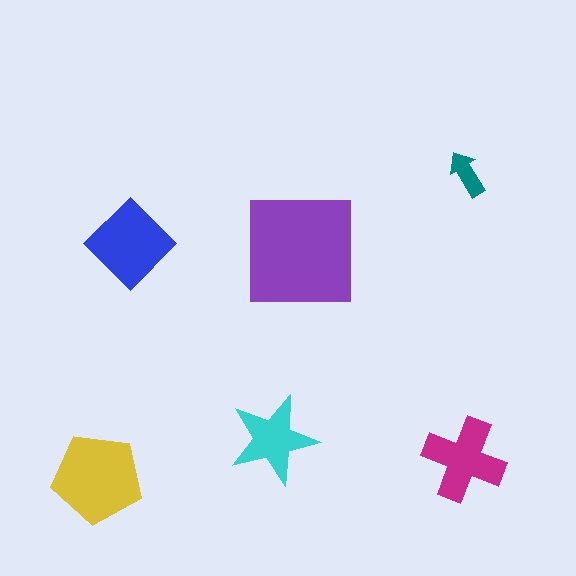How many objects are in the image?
There are 6 objects in the image.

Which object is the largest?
The purple square.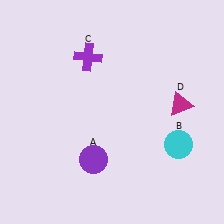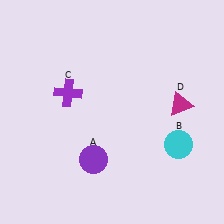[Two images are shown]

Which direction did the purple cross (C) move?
The purple cross (C) moved down.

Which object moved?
The purple cross (C) moved down.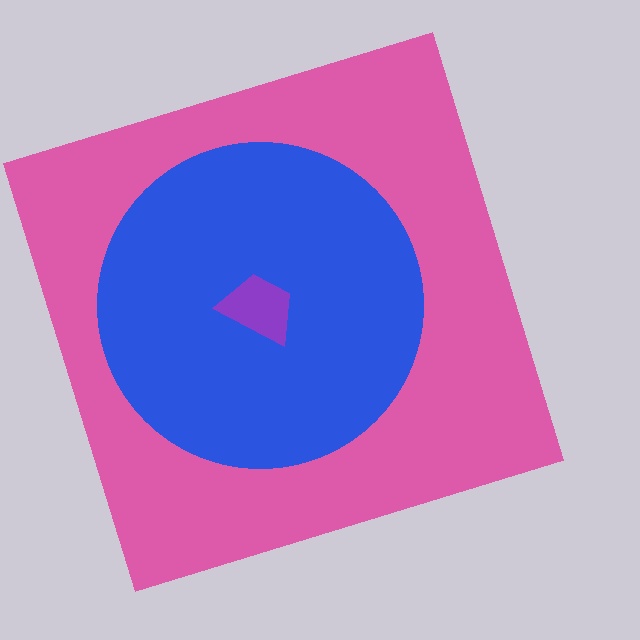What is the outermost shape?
The pink square.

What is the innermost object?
The purple trapezoid.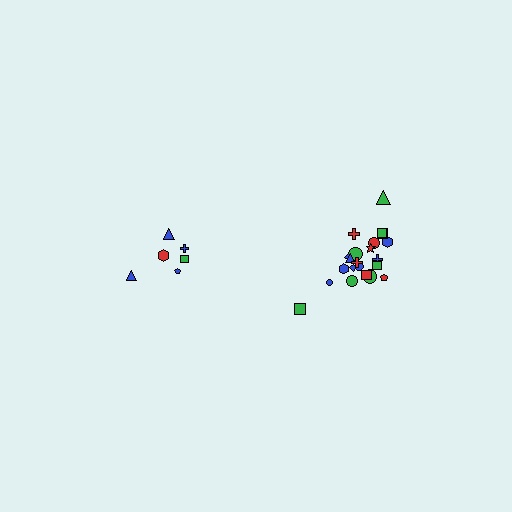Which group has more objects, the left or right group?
The right group.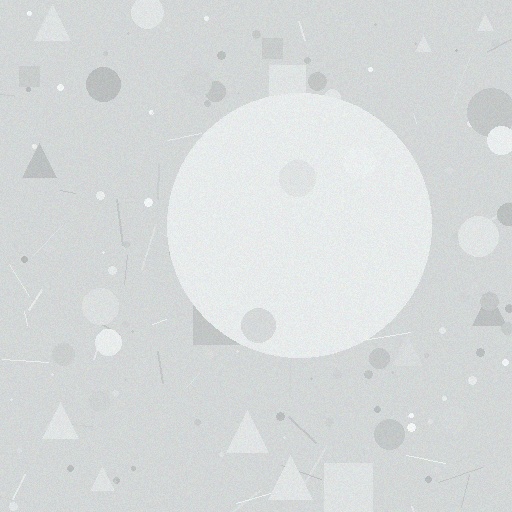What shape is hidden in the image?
A circle is hidden in the image.